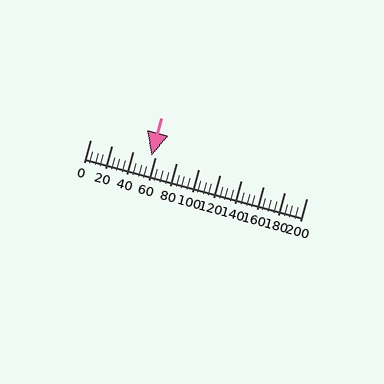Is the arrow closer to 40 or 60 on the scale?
The arrow is closer to 60.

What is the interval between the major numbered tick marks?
The major tick marks are spaced 20 units apart.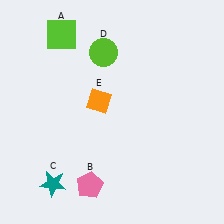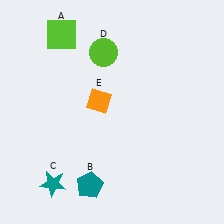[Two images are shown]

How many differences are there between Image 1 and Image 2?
There is 1 difference between the two images.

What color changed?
The pentagon (B) changed from pink in Image 1 to teal in Image 2.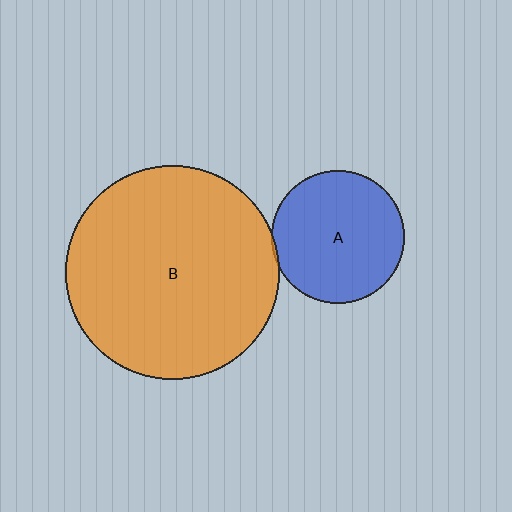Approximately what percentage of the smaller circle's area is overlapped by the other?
Approximately 5%.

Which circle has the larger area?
Circle B (orange).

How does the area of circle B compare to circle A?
Approximately 2.6 times.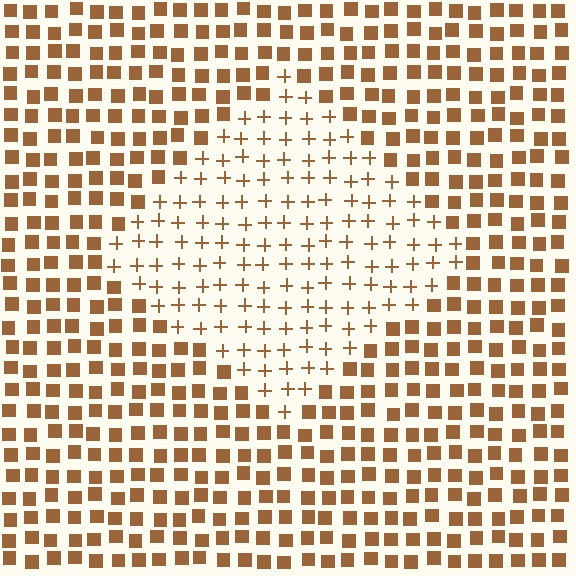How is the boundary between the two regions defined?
The boundary is defined by a change in element shape: plus signs inside vs. squares outside. All elements share the same color and spacing.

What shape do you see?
I see a diamond.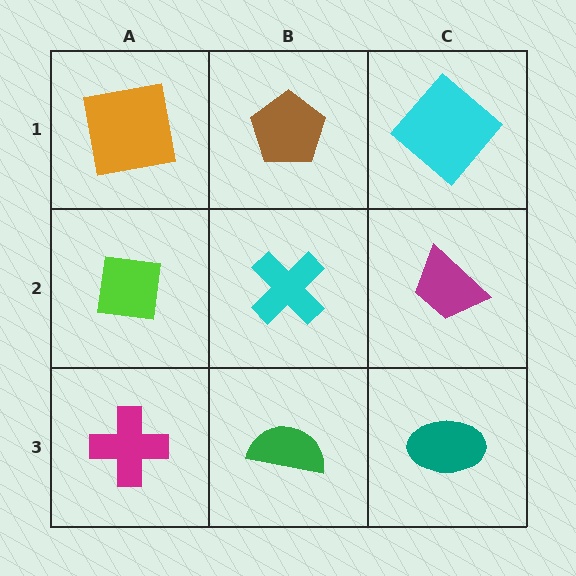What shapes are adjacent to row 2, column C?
A cyan diamond (row 1, column C), a teal ellipse (row 3, column C), a cyan cross (row 2, column B).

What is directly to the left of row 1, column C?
A brown pentagon.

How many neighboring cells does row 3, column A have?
2.